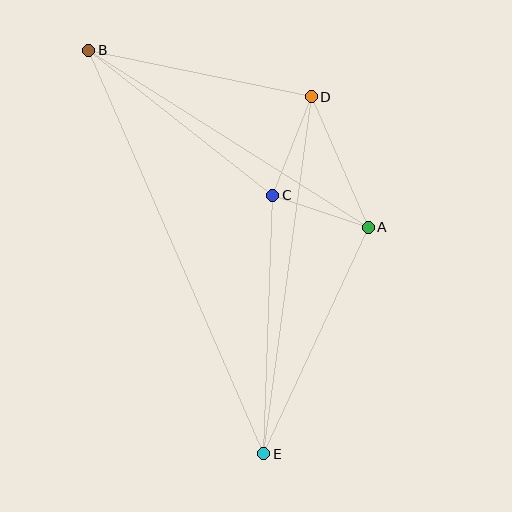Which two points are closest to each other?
Points A and C are closest to each other.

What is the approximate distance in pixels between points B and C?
The distance between B and C is approximately 234 pixels.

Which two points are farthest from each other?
Points B and E are farthest from each other.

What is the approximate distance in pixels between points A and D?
The distance between A and D is approximately 142 pixels.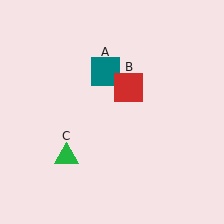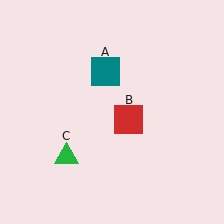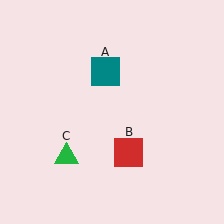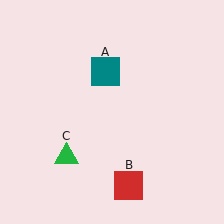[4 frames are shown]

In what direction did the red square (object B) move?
The red square (object B) moved down.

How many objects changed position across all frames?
1 object changed position: red square (object B).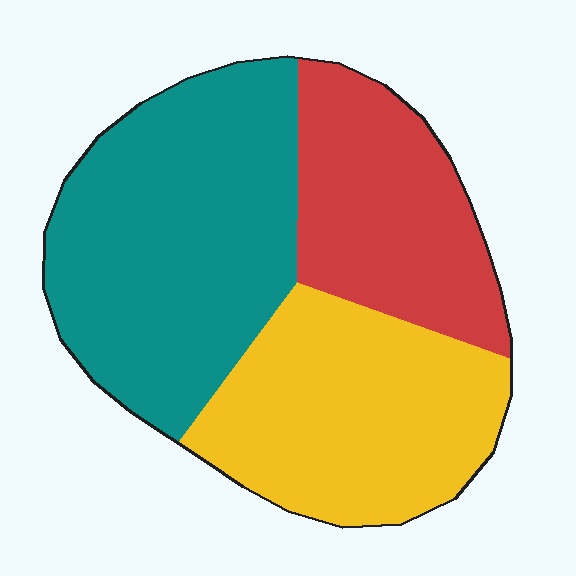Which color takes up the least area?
Red, at roughly 25%.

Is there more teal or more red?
Teal.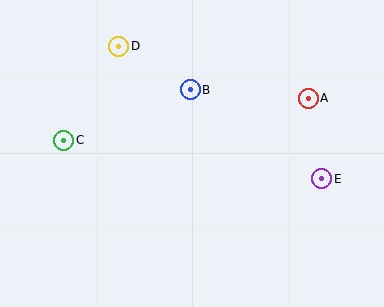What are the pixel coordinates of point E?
Point E is at (322, 179).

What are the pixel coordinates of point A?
Point A is at (308, 98).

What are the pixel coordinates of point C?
Point C is at (64, 140).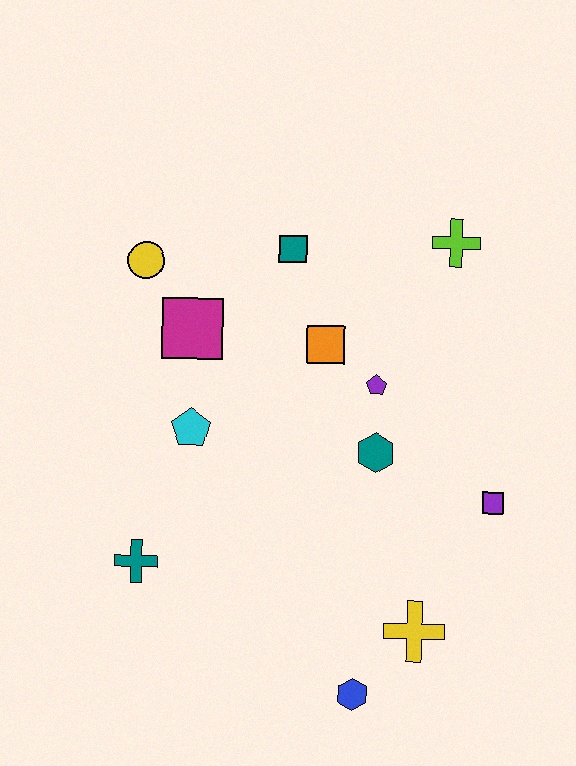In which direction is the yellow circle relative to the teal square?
The yellow circle is to the left of the teal square.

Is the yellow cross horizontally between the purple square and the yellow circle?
Yes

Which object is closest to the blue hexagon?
The yellow cross is closest to the blue hexagon.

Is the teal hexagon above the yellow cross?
Yes